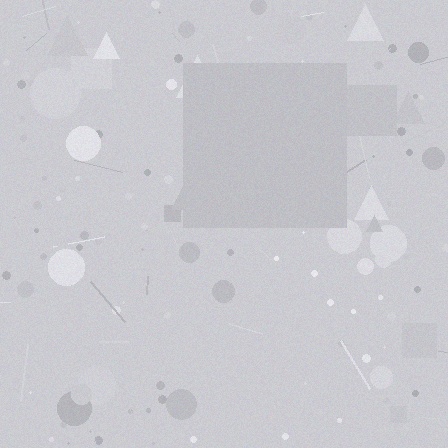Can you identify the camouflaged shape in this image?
The camouflaged shape is a square.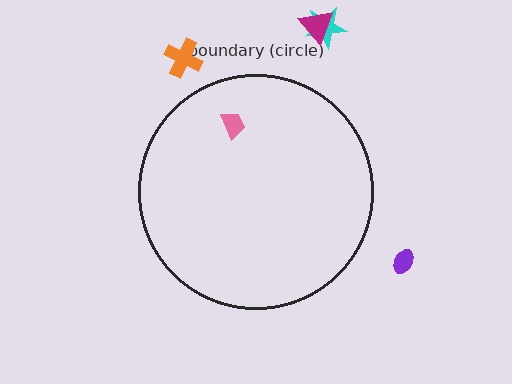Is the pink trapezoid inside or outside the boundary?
Inside.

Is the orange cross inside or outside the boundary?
Outside.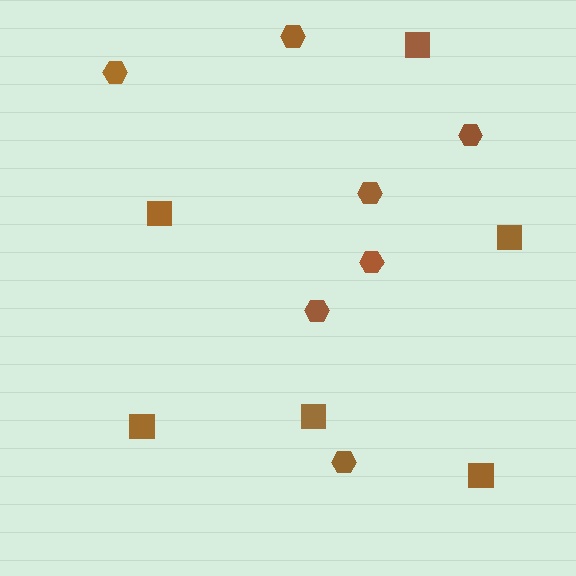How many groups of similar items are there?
There are 2 groups: one group of squares (6) and one group of hexagons (7).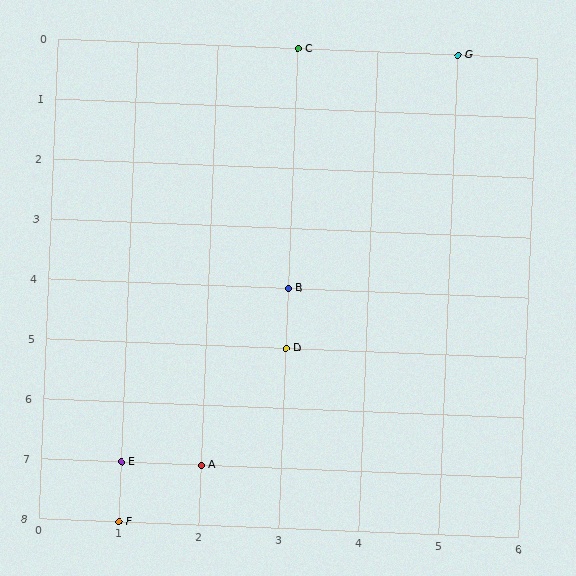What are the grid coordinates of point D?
Point D is at grid coordinates (3, 5).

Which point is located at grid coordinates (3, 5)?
Point D is at (3, 5).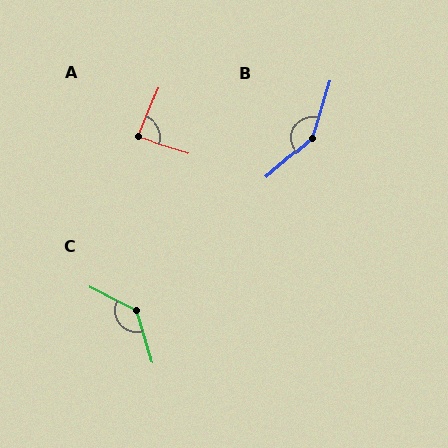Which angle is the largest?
B, at approximately 149 degrees.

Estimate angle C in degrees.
Approximately 134 degrees.